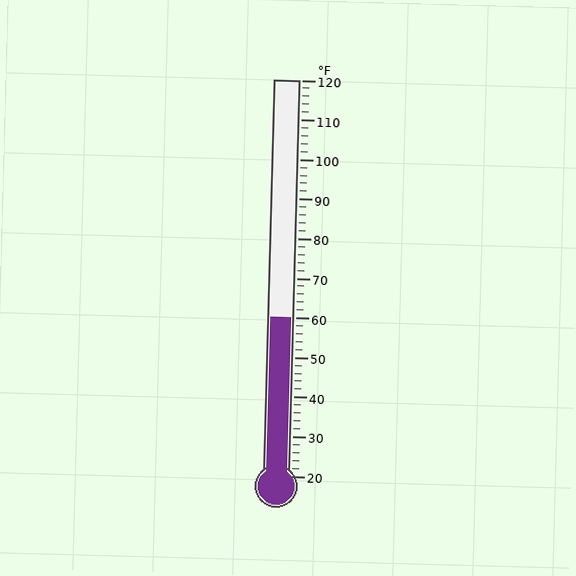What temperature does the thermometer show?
The thermometer shows approximately 60°F.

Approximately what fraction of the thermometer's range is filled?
The thermometer is filled to approximately 40% of its range.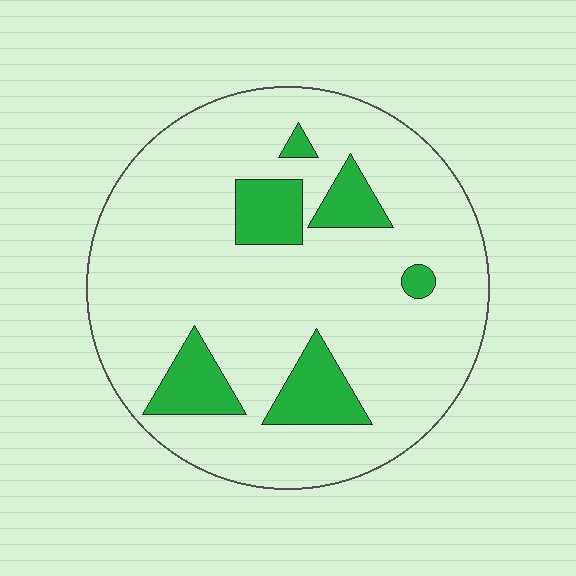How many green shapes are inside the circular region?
6.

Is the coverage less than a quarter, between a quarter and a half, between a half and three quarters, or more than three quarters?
Less than a quarter.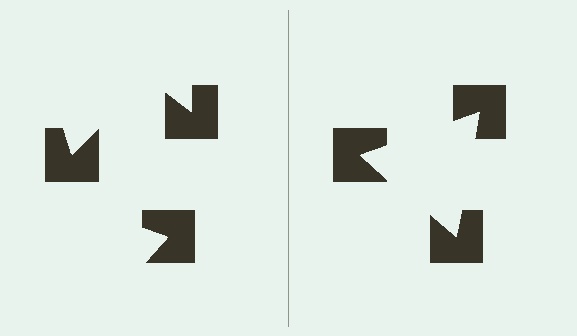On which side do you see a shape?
An illusory triangle appears on the right side. On the left side the wedge cuts are rotated, so no coherent shape forms.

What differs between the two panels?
The notched squares are positioned identically on both sides; only the wedge orientations differ. On the right they align to a triangle; on the left they are misaligned.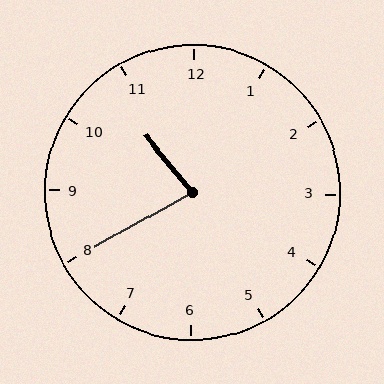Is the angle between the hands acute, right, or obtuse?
It is acute.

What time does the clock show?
10:40.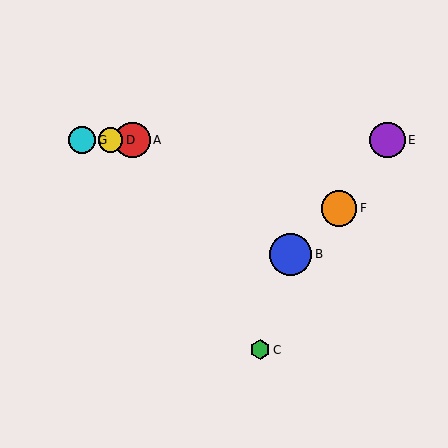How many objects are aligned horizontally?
4 objects (A, D, E, G) are aligned horizontally.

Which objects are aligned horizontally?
Objects A, D, E, G are aligned horizontally.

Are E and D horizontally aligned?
Yes, both are at y≈140.